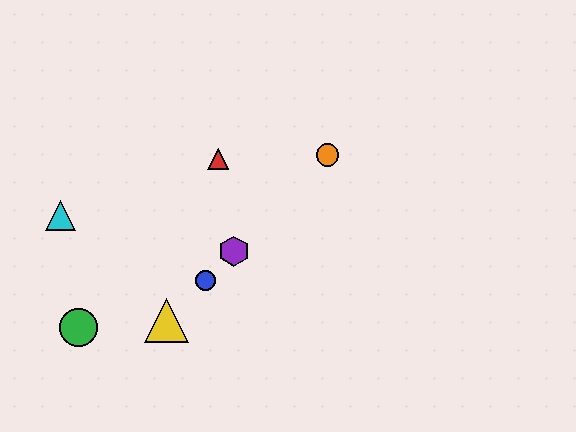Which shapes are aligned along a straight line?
The blue circle, the yellow triangle, the purple hexagon, the orange circle are aligned along a straight line.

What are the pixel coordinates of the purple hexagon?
The purple hexagon is at (234, 251).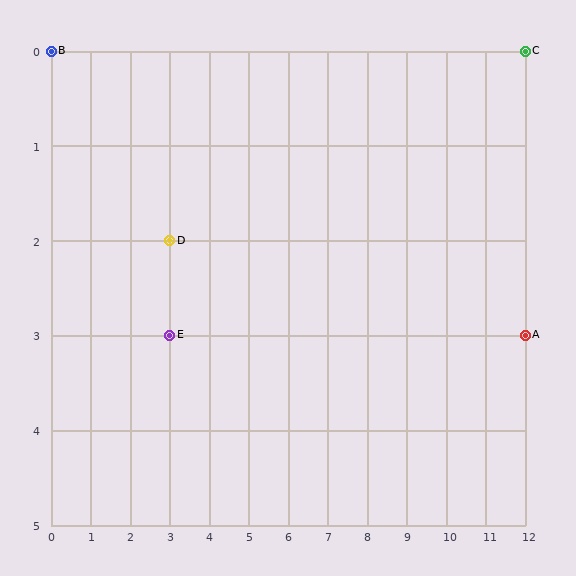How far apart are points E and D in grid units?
Points E and D are 1 row apart.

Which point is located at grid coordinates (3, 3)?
Point E is at (3, 3).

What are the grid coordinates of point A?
Point A is at grid coordinates (12, 3).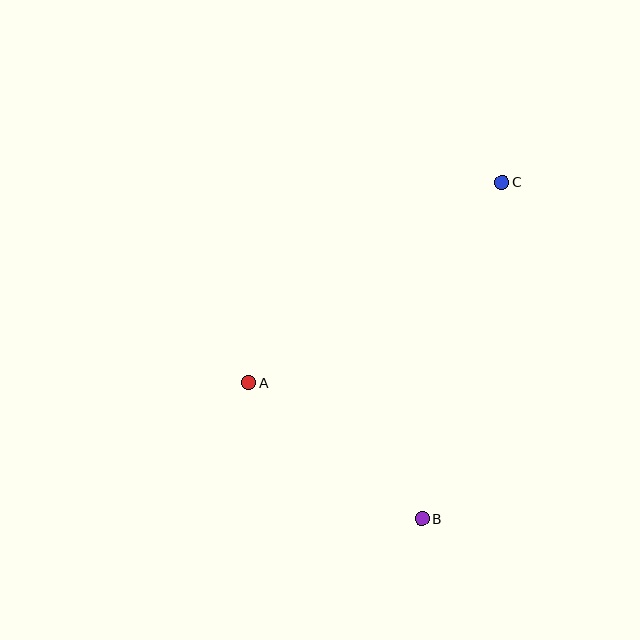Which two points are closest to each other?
Points A and B are closest to each other.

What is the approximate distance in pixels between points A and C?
The distance between A and C is approximately 323 pixels.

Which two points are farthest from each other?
Points B and C are farthest from each other.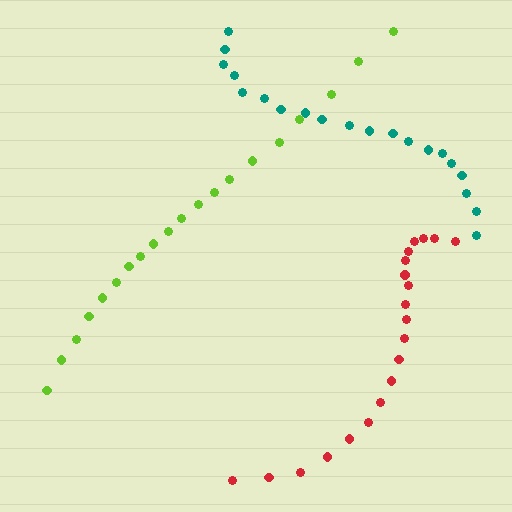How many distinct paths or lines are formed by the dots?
There are 3 distinct paths.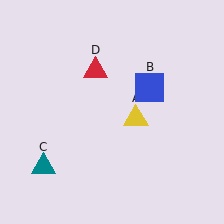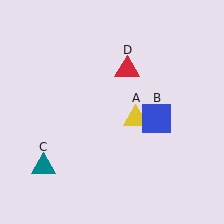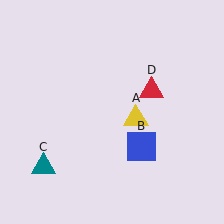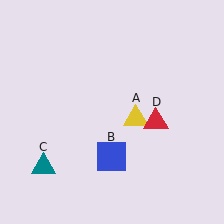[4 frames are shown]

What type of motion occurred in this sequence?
The blue square (object B), red triangle (object D) rotated clockwise around the center of the scene.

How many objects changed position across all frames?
2 objects changed position: blue square (object B), red triangle (object D).